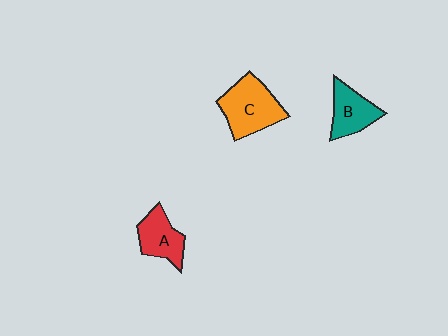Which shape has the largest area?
Shape C (orange).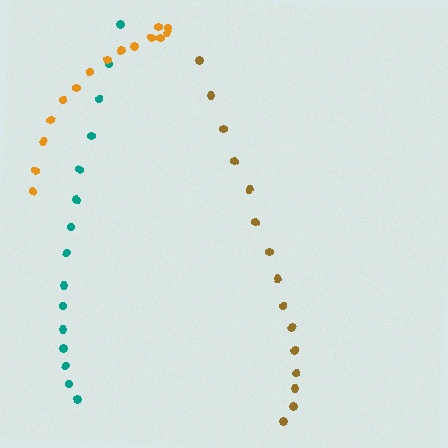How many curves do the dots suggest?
There are 3 distinct paths.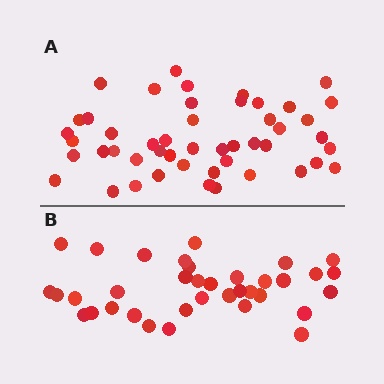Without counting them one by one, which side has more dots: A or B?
Region A (the top region) has more dots.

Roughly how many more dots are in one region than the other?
Region A has roughly 12 or so more dots than region B.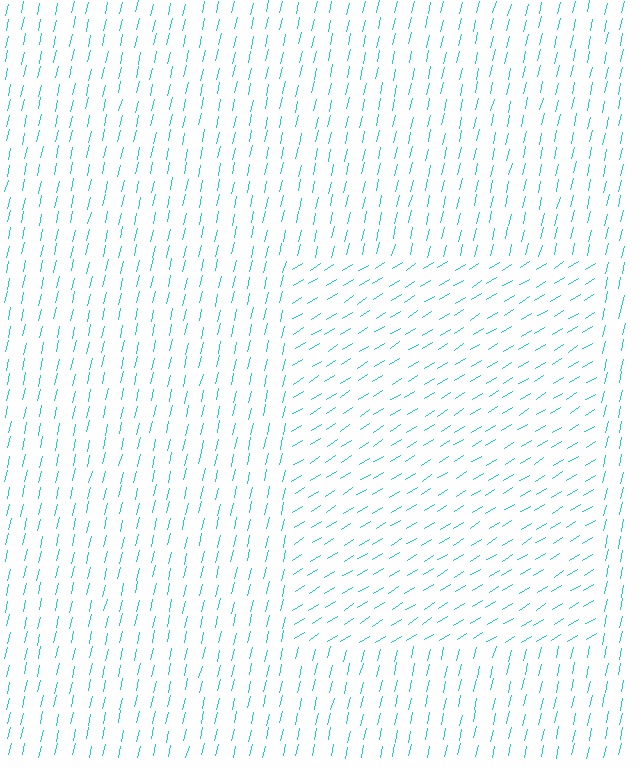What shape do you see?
I see a rectangle.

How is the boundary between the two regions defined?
The boundary is defined purely by a change in line orientation (approximately 45 degrees difference). All lines are the same color and thickness.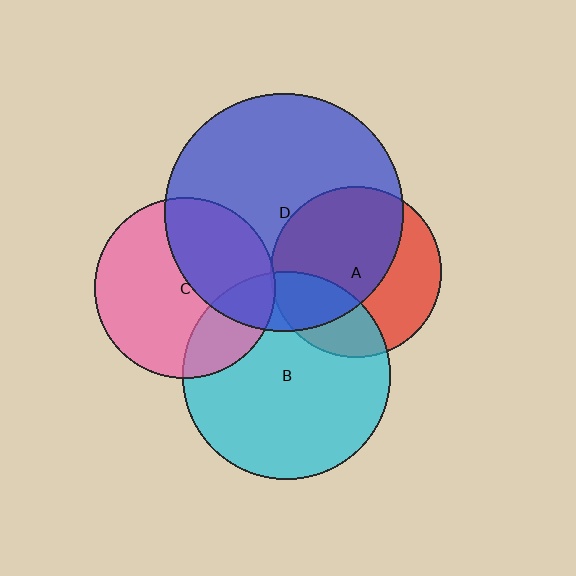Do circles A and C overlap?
Yes.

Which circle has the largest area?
Circle D (blue).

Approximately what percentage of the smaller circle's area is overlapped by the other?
Approximately 5%.